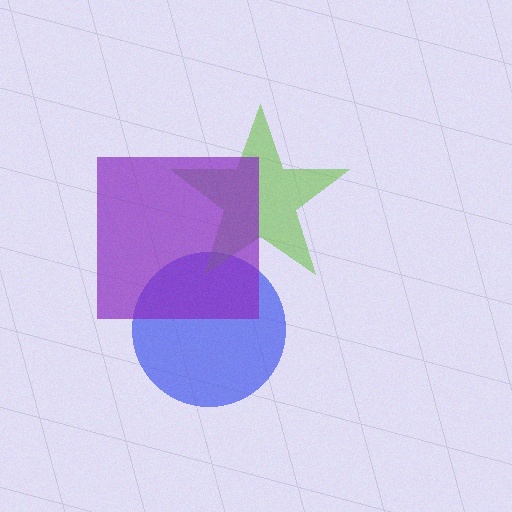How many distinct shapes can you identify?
There are 3 distinct shapes: a blue circle, a lime star, a purple square.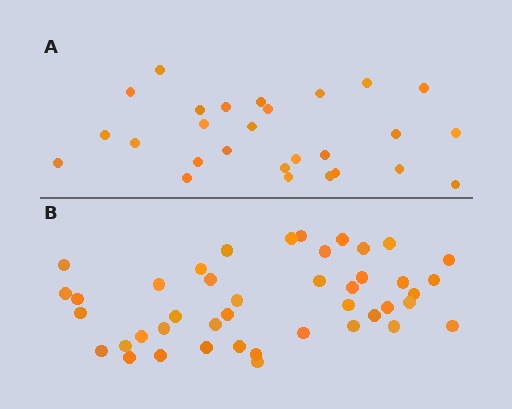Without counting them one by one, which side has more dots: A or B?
Region B (the bottom region) has more dots.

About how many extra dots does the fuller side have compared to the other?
Region B has approximately 15 more dots than region A.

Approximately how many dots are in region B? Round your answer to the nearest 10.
About 40 dots. (The exact count is 43, which rounds to 40.)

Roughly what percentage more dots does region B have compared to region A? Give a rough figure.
About 60% more.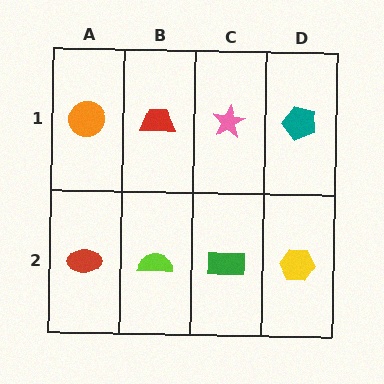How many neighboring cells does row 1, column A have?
2.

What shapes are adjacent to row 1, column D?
A yellow hexagon (row 2, column D), a pink star (row 1, column C).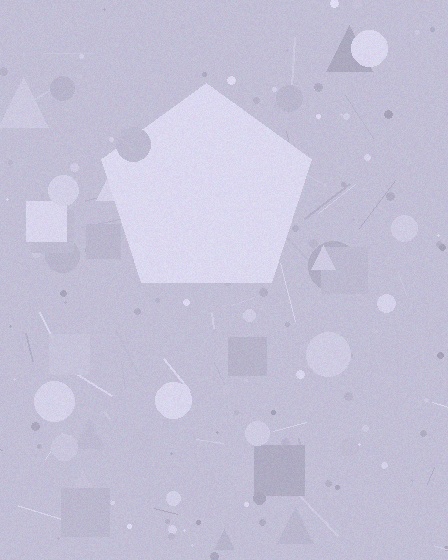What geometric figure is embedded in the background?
A pentagon is embedded in the background.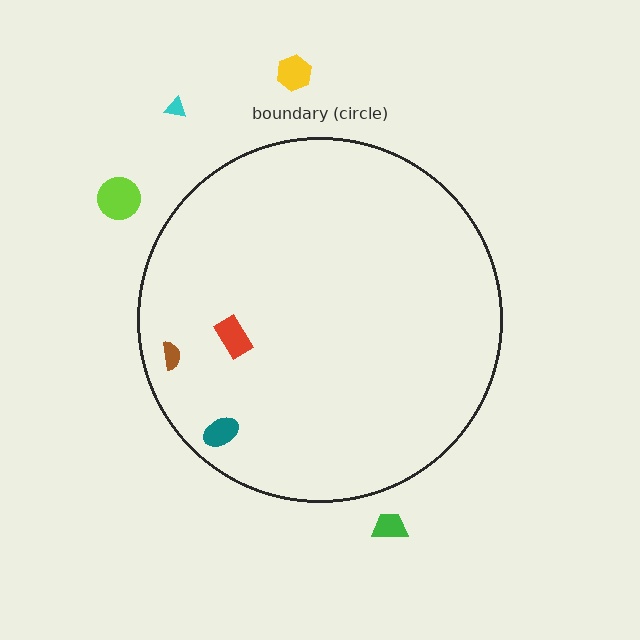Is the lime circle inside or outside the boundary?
Outside.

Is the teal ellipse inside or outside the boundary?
Inside.